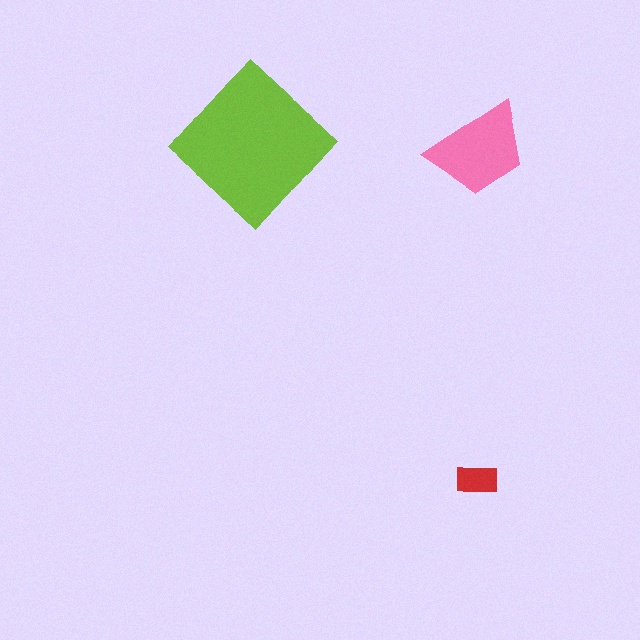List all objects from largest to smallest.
The lime diamond, the pink trapezoid, the red rectangle.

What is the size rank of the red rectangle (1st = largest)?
3rd.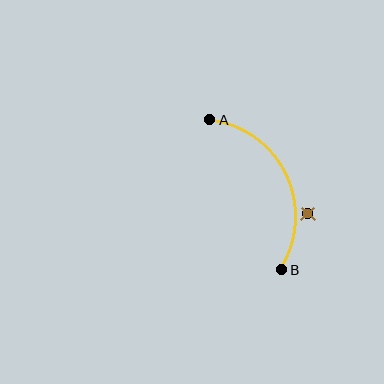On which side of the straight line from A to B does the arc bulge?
The arc bulges to the right of the straight line connecting A and B.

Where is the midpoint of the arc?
The arc midpoint is the point on the curve farthest from the straight line joining A and B. It sits to the right of that line.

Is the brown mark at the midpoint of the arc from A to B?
No — the brown mark does not lie on the arc at all. It sits slightly outside the curve.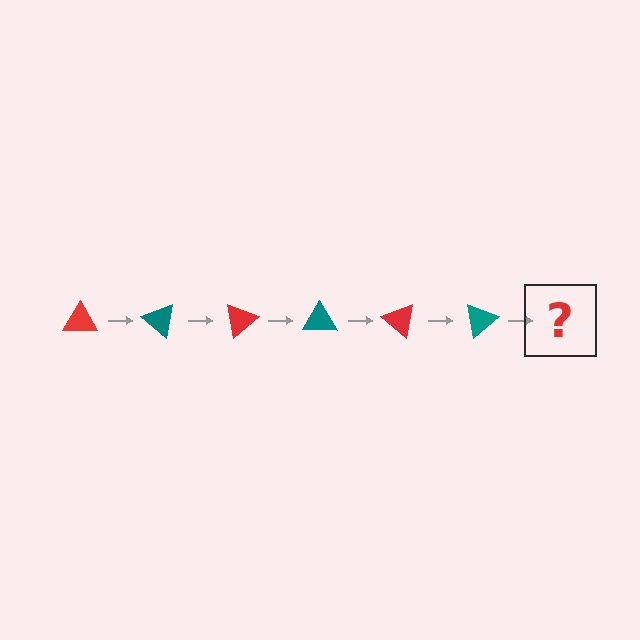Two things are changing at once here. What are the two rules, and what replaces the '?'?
The two rules are that it rotates 40 degrees each step and the color cycles through red and teal. The '?' should be a red triangle, rotated 240 degrees from the start.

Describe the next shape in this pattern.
It should be a red triangle, rotated 240 degrees from the start.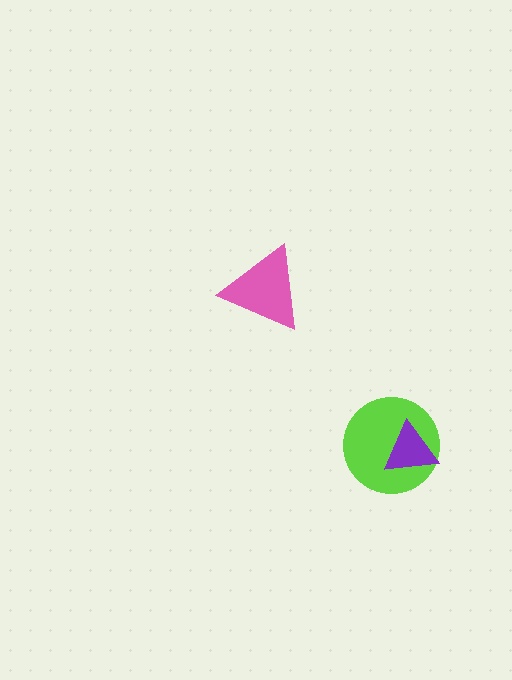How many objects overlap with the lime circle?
1 object overlaps with the lime circle.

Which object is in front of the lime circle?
The purple triangle is in front of the lime circle.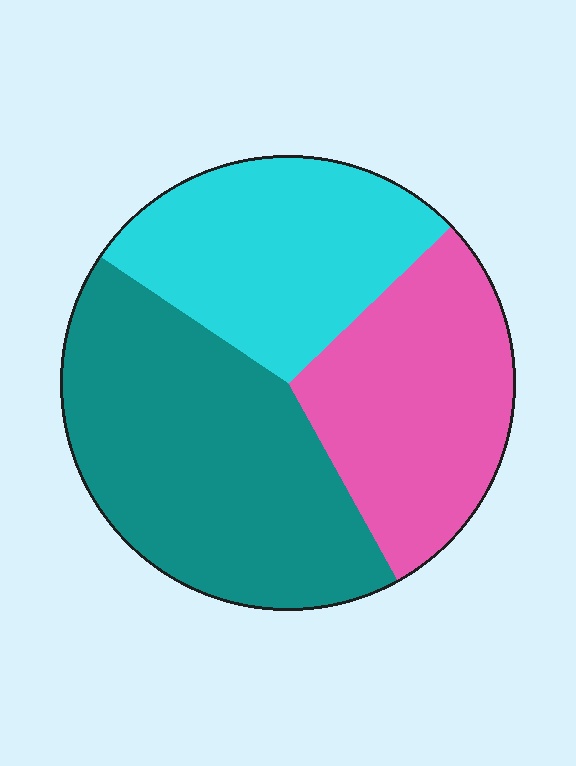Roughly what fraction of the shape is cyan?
Cyan covers about 30% of the shape.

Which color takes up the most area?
Teal, at roughly 45%.